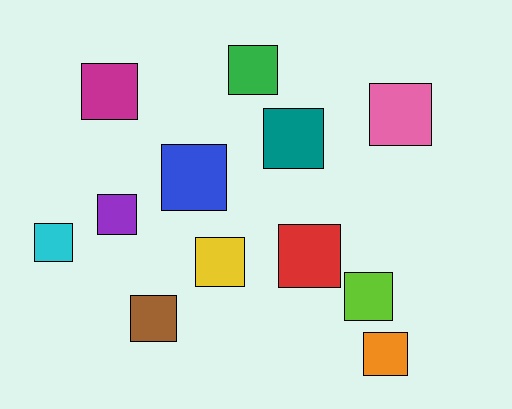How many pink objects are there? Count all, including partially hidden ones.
There is 1 pink object.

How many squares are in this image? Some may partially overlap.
There are 12 squares.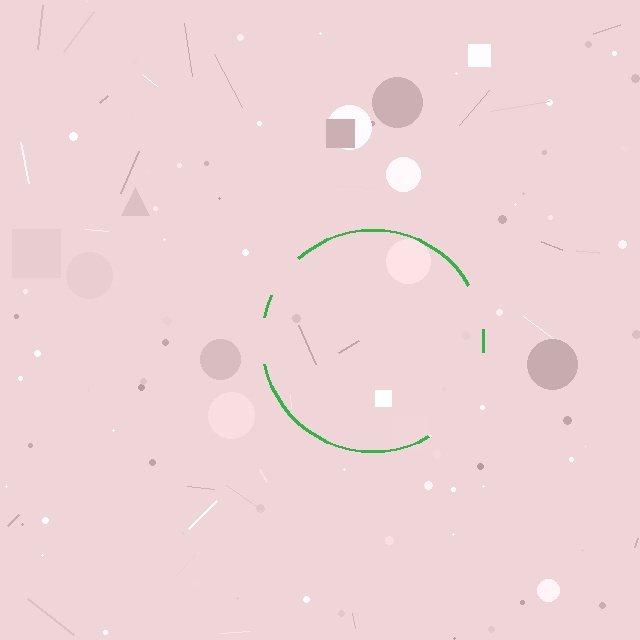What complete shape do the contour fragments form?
The contour fragments form a circle.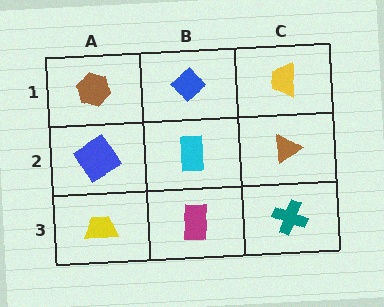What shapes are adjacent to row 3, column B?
A cyan rectangle (row 2, column B), a yellow trapezoid (row 3, column A), a teal cross (row 3, column C).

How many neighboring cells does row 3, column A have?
2.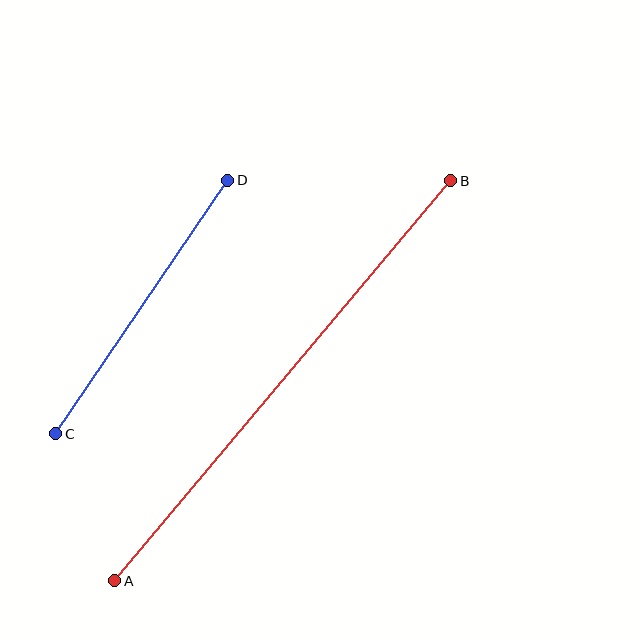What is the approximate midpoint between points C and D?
The midpoint is at approximately (142, 307) pixels.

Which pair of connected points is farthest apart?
Points A and B are farthest apart.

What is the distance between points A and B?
The distance is approximately 522 pixels.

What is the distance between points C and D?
The distance is approximately 307 pixels.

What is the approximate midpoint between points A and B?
The midpoint is at approximately (283, 381) pixels.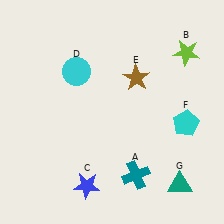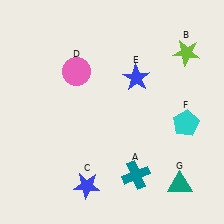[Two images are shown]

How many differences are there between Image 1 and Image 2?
There are 2 differences between the two images.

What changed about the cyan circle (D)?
In Image 1, D is cyan. In Image 2, it changed to pink.